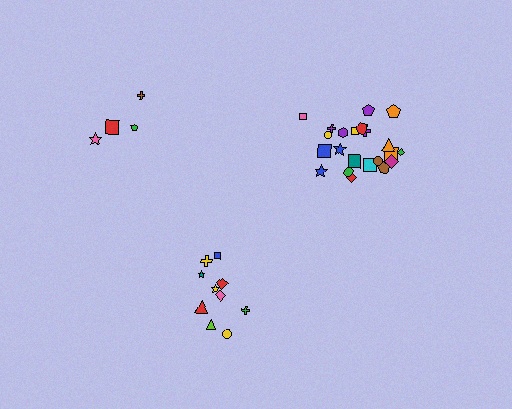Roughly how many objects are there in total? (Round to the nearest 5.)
Roughly 35 objects in total.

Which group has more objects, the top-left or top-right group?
The top-right group.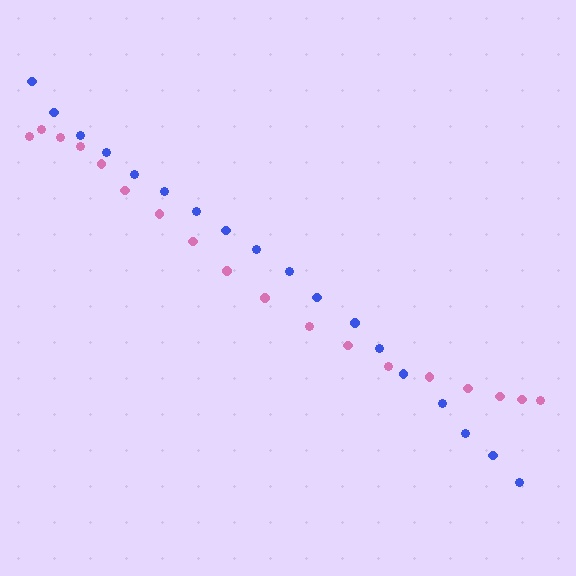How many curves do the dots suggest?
There are 2 distinct paths.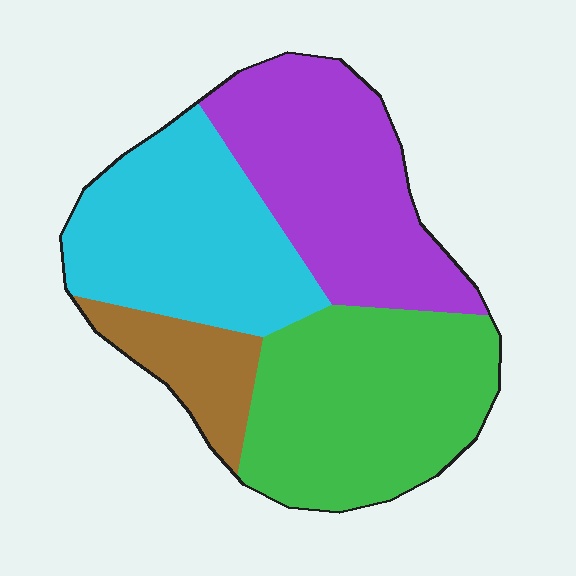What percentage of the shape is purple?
Purple takes up about one third (1/3) of the shape.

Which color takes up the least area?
Brown, at roughly 10%.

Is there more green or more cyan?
Green.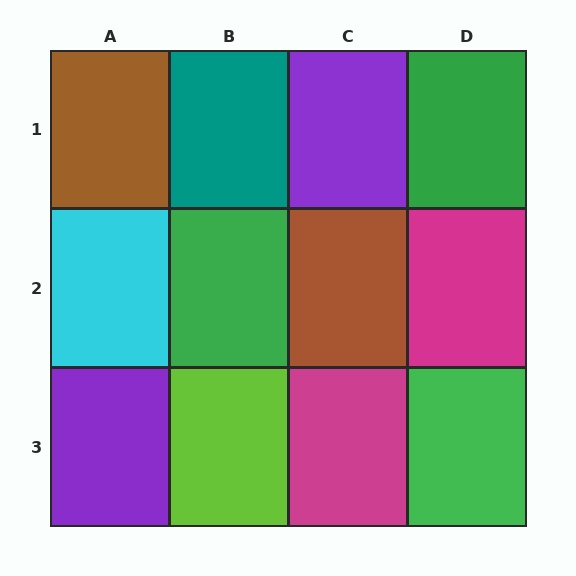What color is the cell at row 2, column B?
Green.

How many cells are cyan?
1 cell is cyan.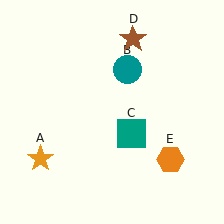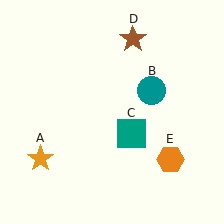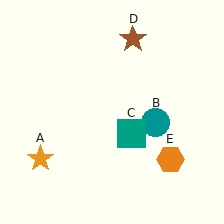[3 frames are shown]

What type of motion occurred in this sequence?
The teal circle (object B) rotated clockwise around the center of the scene.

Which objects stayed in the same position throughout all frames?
Orange star (object A) and teal square (object C) and brown star (object D) and orange hexagon (object E) remained stationary.